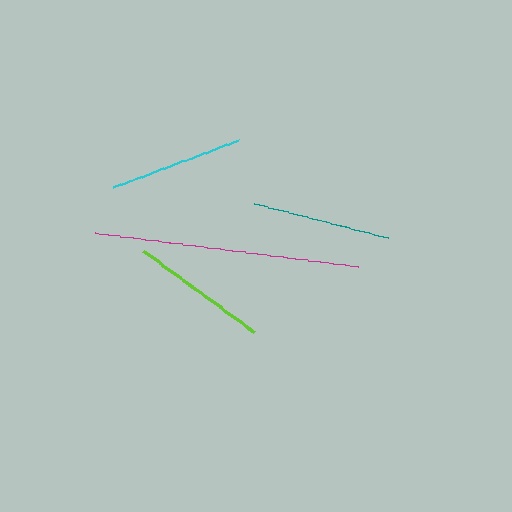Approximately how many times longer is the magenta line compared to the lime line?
The magenta line is approximately 1.9 times the length of the lime line.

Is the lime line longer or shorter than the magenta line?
The magenta line is longer than the lime line.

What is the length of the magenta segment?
The magenta segment is approximately 264 pixels long.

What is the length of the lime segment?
The lime segment is approximately 138 pixels long.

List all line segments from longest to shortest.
From longest to shortest: magenta, lime, teal, cyan.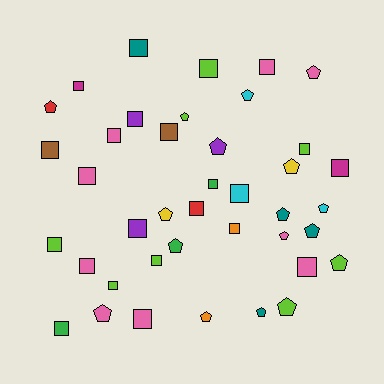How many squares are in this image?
There are 23 squares.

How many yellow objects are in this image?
There are 2 yellow objects.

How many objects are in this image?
There are 40 objects.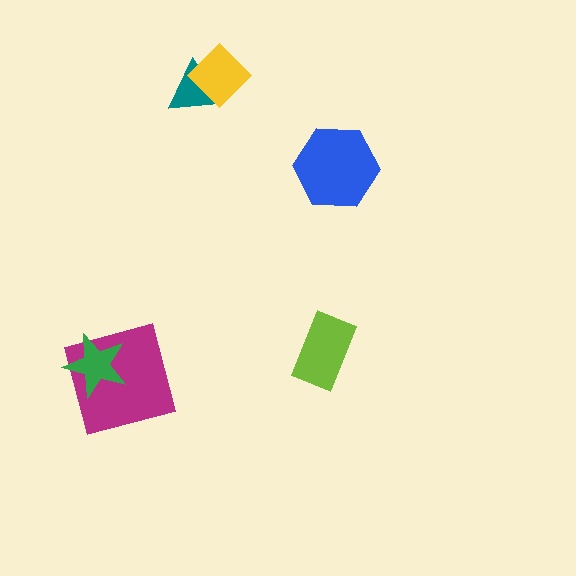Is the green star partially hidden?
No, no other shape covers it.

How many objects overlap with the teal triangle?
1 object overlaps with the teal triangle.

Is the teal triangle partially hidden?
Yes, it is partially covered by another shape.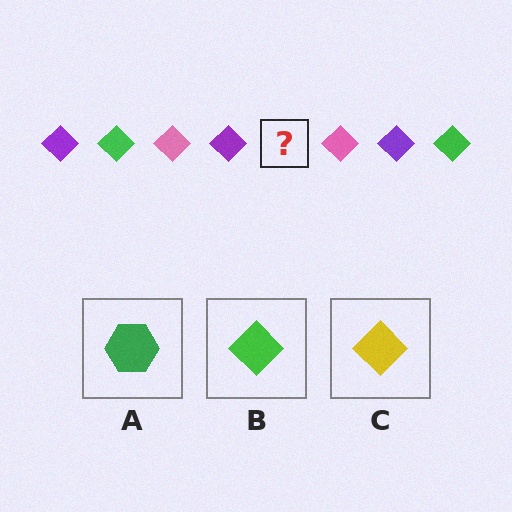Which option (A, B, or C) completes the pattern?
B.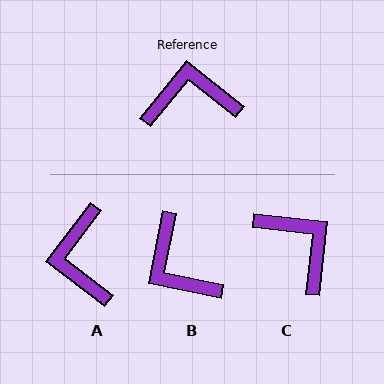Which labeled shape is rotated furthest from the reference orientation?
B, about 118 degrees away.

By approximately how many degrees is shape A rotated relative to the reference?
Approximately 92 degrees counter-clockwise.